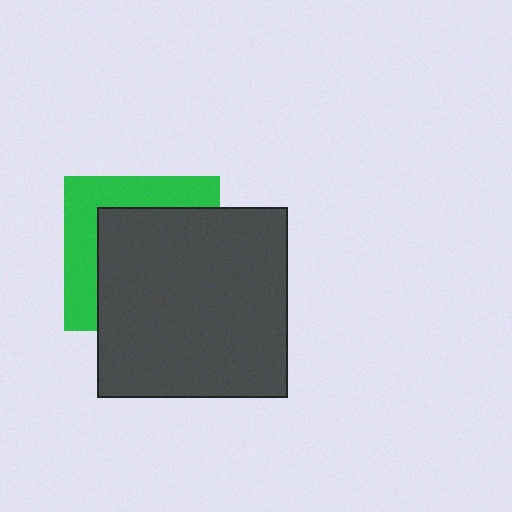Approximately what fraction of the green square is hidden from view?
Roughly 62% of the green square is hidden behind the dark gray square.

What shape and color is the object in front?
The object in front is a dark gray square.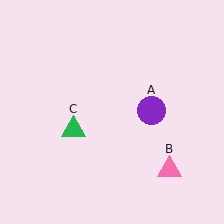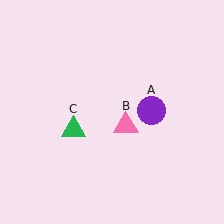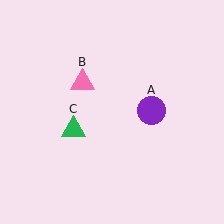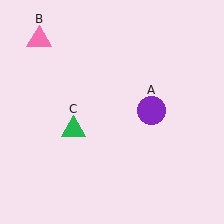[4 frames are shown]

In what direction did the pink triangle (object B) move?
The pink triangle (object B) moved up and to the left.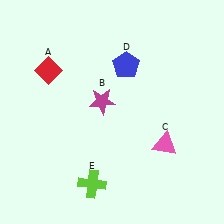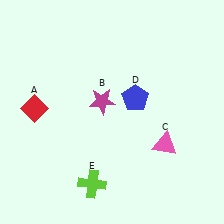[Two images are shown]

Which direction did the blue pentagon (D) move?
The blue pentagon (D) moved down.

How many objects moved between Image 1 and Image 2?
2 objects moved between the two images.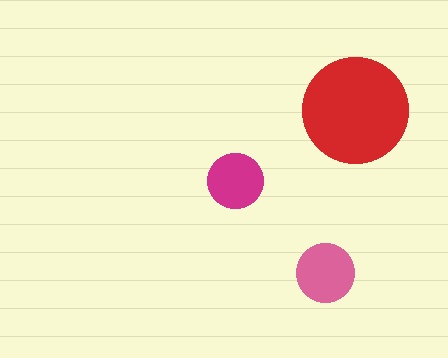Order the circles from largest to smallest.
the red one, the pink one, the magenta one.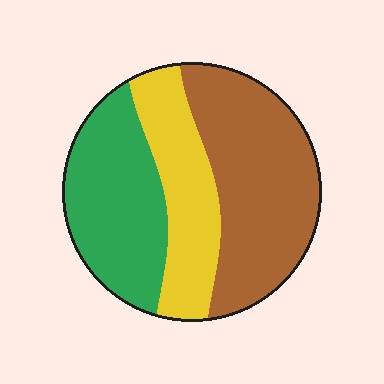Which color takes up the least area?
Yellow, at roughly 25%.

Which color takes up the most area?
Brown, at roughly 45%.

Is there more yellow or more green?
Green.